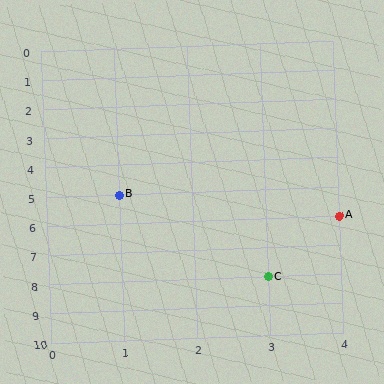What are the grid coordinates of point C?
Point C is at grid coordinates (3, 8).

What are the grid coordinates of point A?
Point A is at grid coordinates (4, 6).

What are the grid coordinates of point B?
Point B is at grid coordinates (1, 5).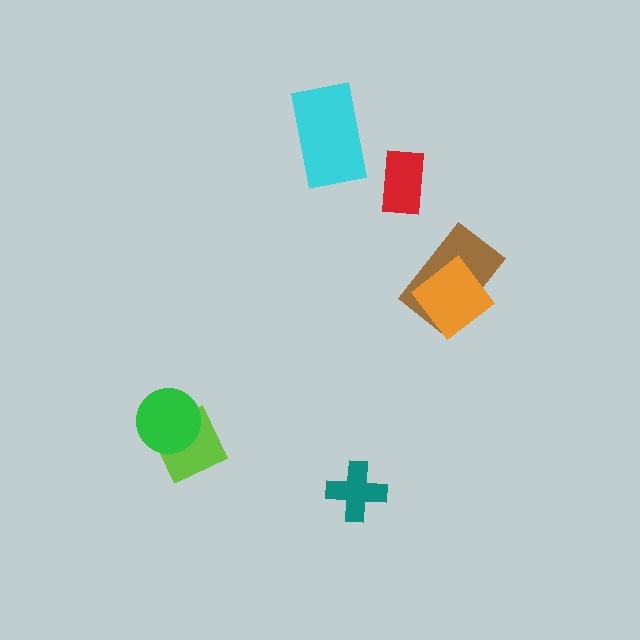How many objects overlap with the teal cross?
0 objects overlap with the teal cross.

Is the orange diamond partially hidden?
No, no other shape covers it.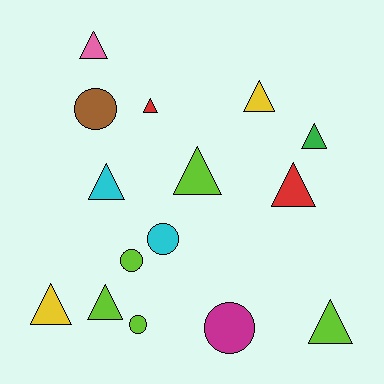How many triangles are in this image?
There are 10 triangles.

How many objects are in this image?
There are 15 objects.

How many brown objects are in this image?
There is 1 brown object.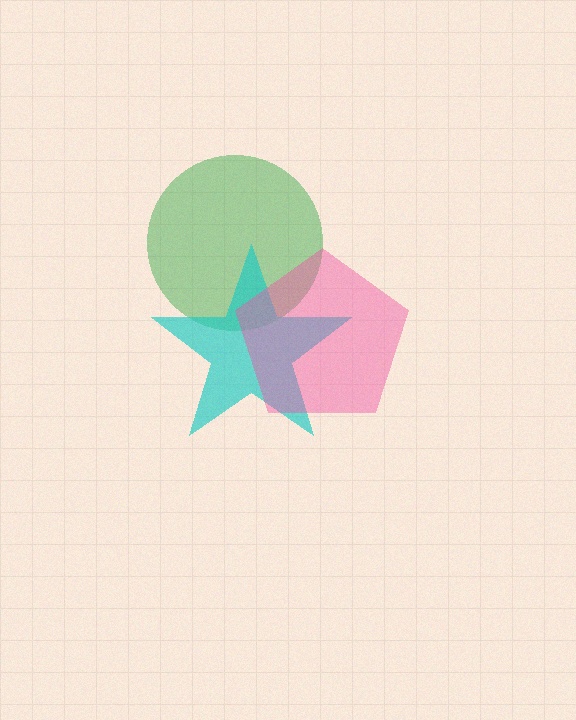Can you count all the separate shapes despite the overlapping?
Yes, there are 3 separate shapes.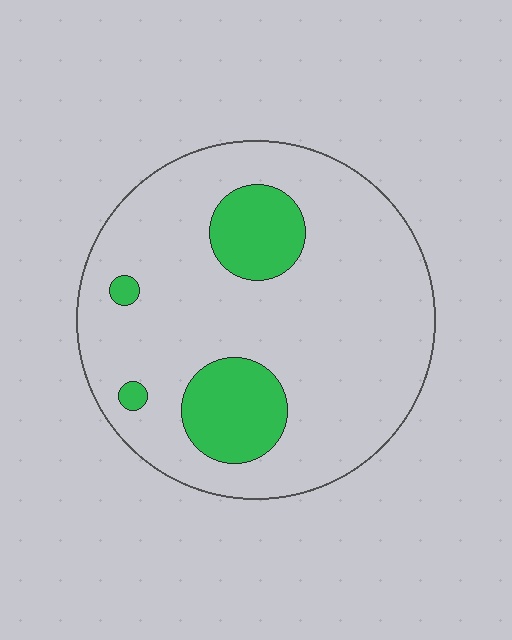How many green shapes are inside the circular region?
4.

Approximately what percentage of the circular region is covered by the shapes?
Approximately 20%.